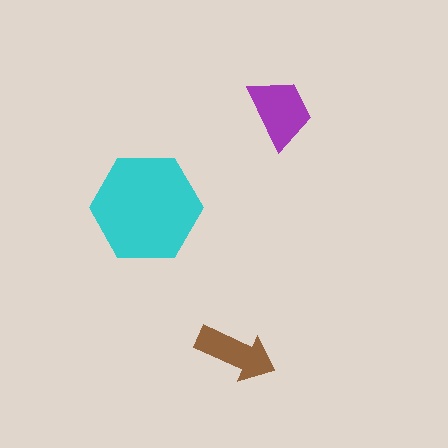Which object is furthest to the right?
The purple trapezoid is rightmost.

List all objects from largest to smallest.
The cyan hexagon, the purple trapezoid, the brown arrow.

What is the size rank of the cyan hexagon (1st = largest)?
1st.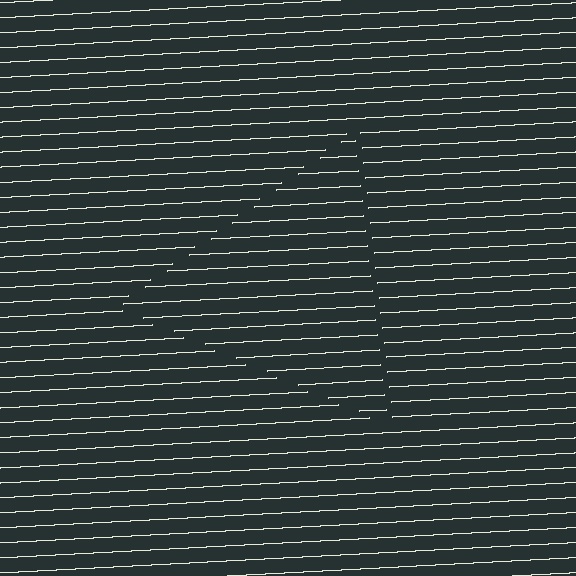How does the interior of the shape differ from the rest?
The interior of the shape contains the same grating, shifted by half a period — the contour is defined by the phase discontinuity where line-ends from the inner and outer gratings abut.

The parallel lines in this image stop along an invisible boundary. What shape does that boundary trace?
An illusory triangle. The interior of the shape contains the same grating, shifted by half a period — the contour is defined by the phase discontinuity where line-ends from the inner and outer gratings abut.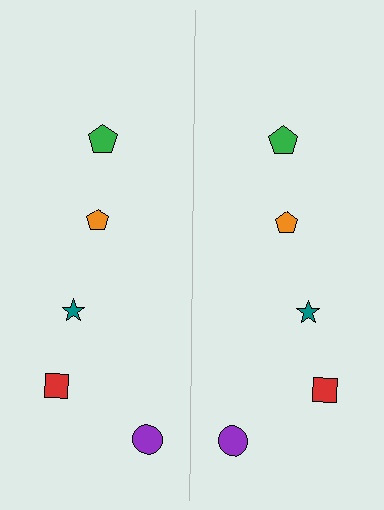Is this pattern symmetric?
Yes, this pattern has bilateral (reflection) symmetry.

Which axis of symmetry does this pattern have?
The pattern has a vertical axis of symmetry running through the center of the image.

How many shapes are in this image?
There are 10 shapes in this image.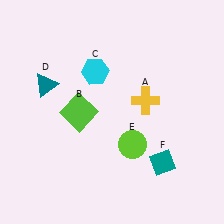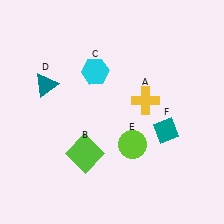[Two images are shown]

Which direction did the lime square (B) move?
The lime square (B) moved down.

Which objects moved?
The objects that moved are: the lime square (B), the teal diamond (F).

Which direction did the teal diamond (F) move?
The teal diamond (F) moved up.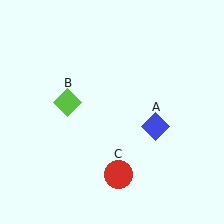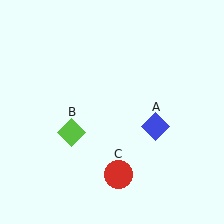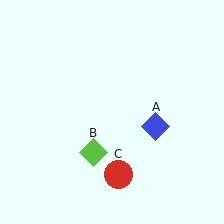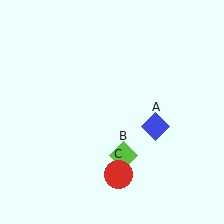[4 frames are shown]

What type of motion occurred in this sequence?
The lime diamond (object B) rotated counterclockwise around the center of the scene.